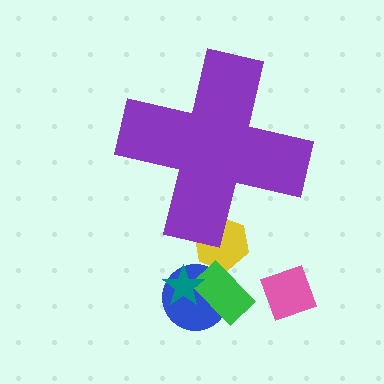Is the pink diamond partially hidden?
No, the pink diamond is fully visible.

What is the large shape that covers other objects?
A purple cross.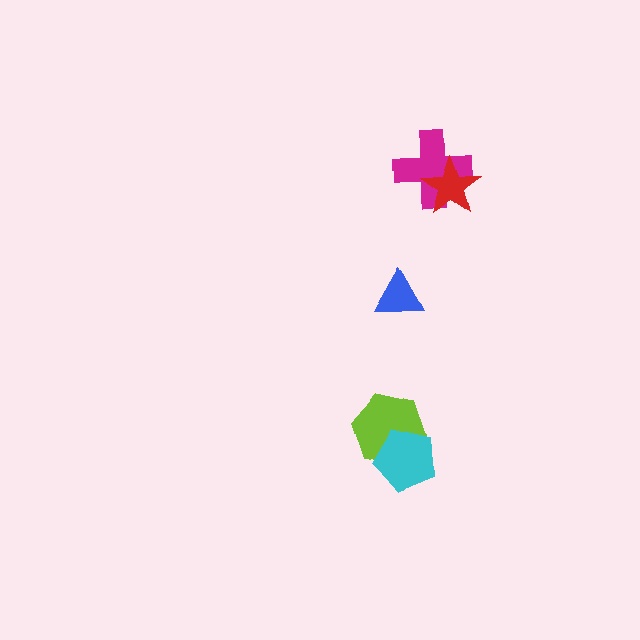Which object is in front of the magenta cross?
The red star is in front of the magenta cross.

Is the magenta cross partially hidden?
Yes, it is partially covered by another shape.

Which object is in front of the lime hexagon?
The cyan pentagon is in front of the lime hexagon.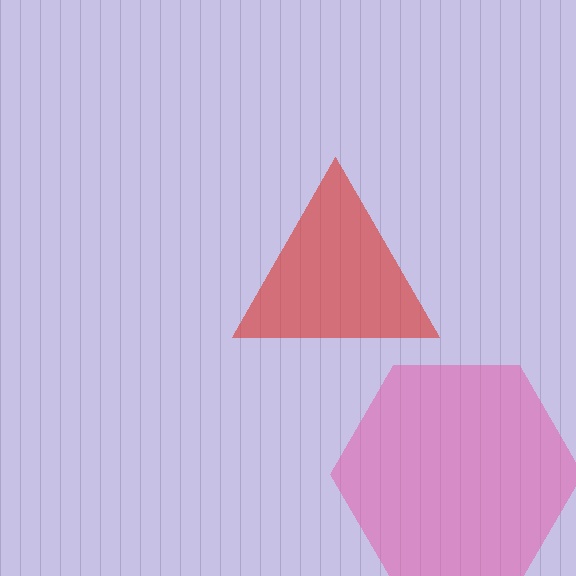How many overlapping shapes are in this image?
There are 2 overlapping shapes in the image.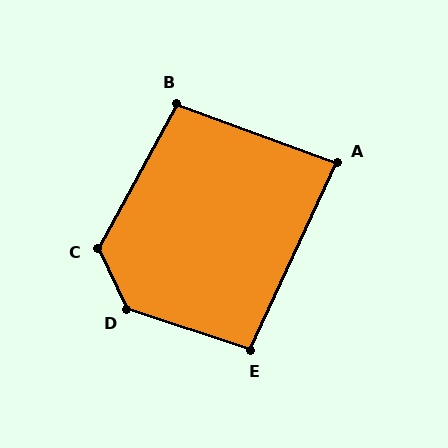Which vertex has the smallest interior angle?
A, at approximately 85 degrees.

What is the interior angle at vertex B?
Approximately 99 degrees (obtuse).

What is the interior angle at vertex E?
Approximately 96 degrees (obtuse).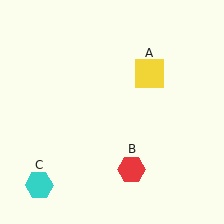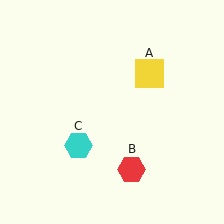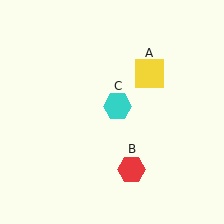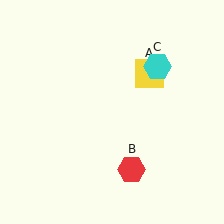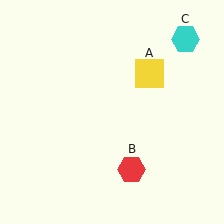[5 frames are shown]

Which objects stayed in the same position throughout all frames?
Yellow square (object A) and red hexagon (object B) remained stationary.